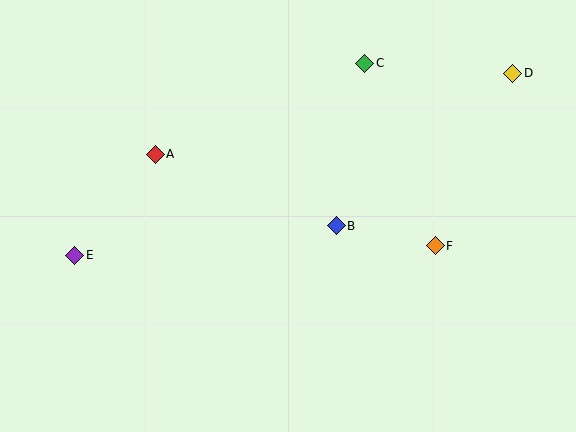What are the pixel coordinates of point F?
Point F is at (435, 246).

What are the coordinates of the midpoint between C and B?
The midpoint between C and B is at (350, 144).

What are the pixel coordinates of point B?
Point B is at (336, 226).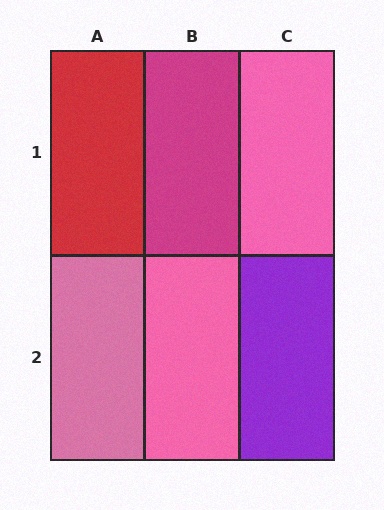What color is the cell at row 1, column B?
Magenta.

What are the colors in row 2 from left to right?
Pink, pink, purple.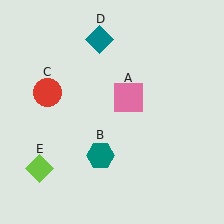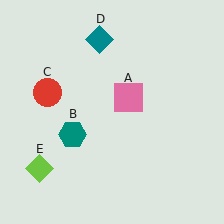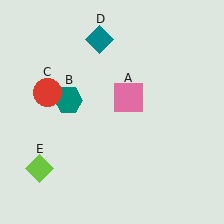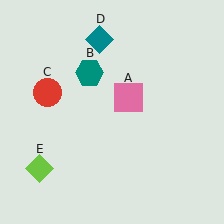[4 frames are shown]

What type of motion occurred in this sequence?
The teal hexagon (object B) rotated clockwise around the center of the scene.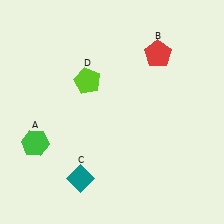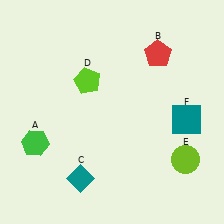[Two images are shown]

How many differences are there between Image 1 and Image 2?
There are 2 differences between the two images.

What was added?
A lime circle (E), a teal square (F) were added in Image 2.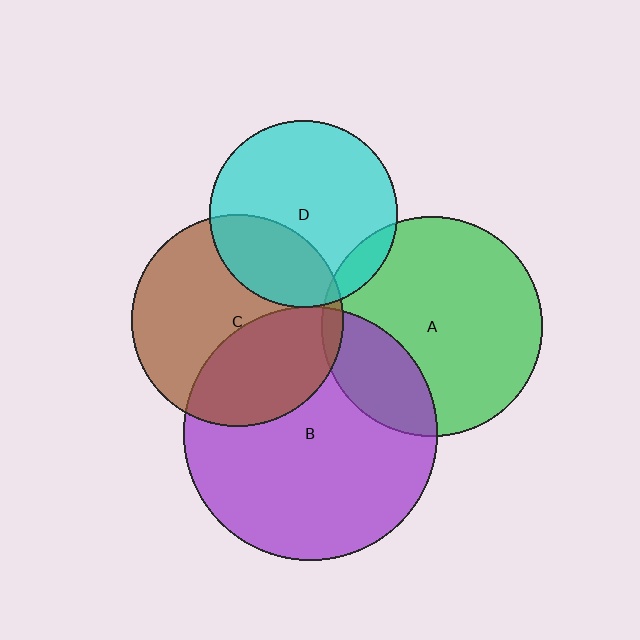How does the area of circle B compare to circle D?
Approximately 1.8 times.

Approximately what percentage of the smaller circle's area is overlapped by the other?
Approximately 5%.